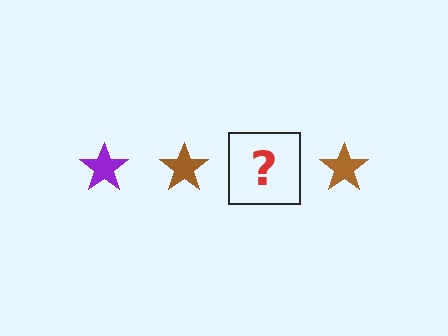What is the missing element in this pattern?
The missing element is a purple star.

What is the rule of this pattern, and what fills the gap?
The rule is that the pattern cycles through purple, brown stars. The gap should be filled with a purple star.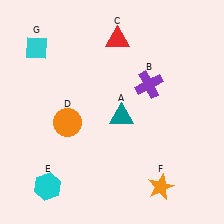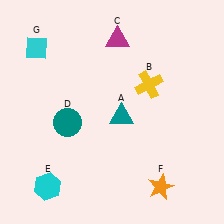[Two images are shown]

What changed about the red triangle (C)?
In Image 1, C is red. In Image 2, it changed to magenta.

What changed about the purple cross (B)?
In Image 1, B is purple. In Image 2, it changed to yellow.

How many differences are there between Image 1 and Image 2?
There are 3 differences between the two images.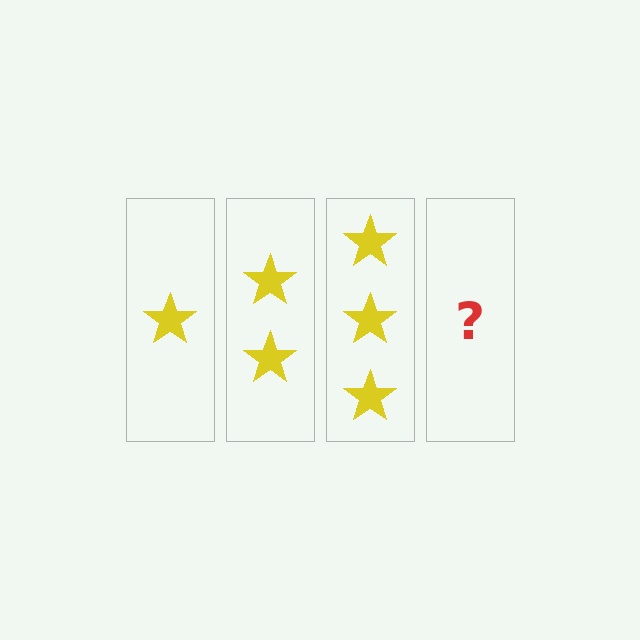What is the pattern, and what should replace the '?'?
The pattern is that each step adds one more star. The '?' should be 4 stars.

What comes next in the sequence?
The next element should be 4 stars.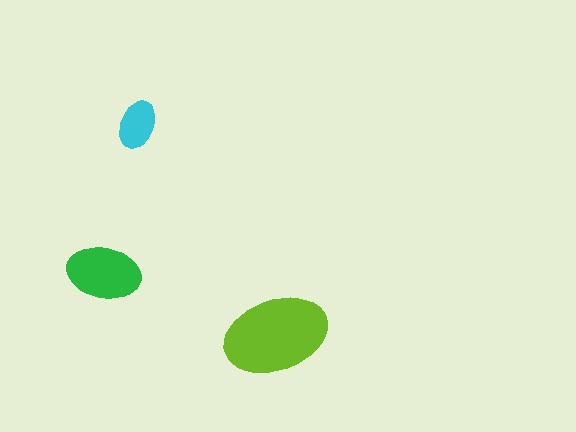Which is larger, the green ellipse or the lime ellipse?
The lime one.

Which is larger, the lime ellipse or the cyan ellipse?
The lime one.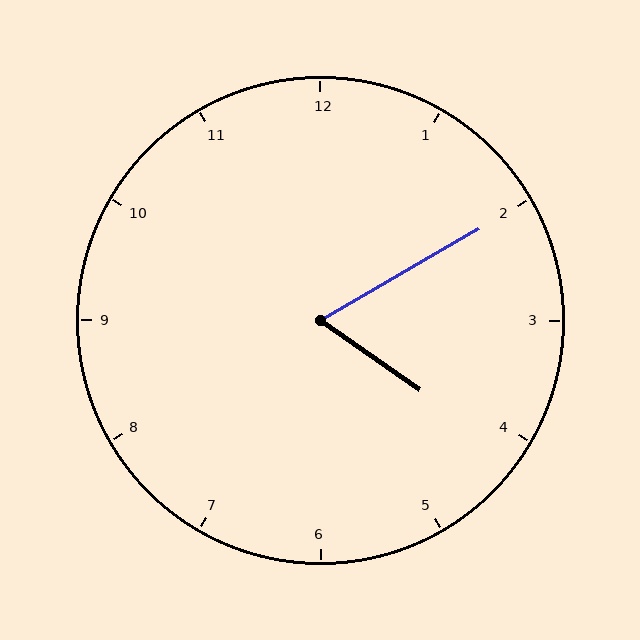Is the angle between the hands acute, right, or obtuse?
It is acute.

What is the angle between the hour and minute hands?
Approximately 65 degrees.